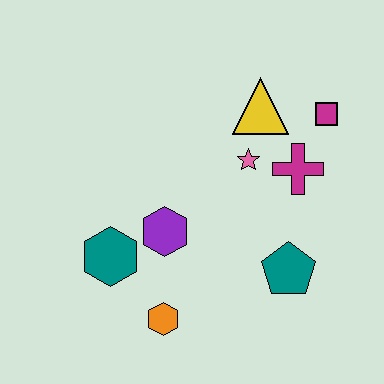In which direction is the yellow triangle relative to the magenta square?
The yellow triangle is to the left of the magenta square.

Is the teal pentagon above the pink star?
No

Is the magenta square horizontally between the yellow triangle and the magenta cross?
No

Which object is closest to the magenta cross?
The pink star is closest to the magenta cross.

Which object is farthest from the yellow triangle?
The orange hexagon is farthest from the yellow triangle.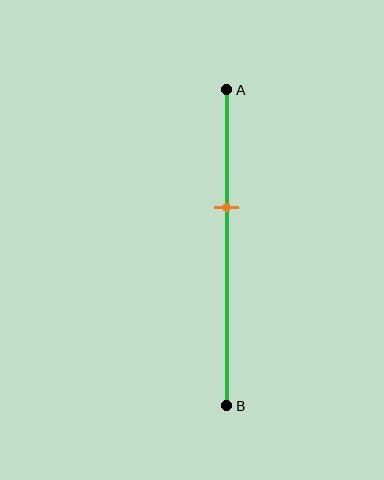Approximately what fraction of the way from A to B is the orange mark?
The orange mark is approximately 35% of the way from A to B.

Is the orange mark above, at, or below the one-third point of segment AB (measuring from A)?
The orange mark is below the one-third point of segment AB.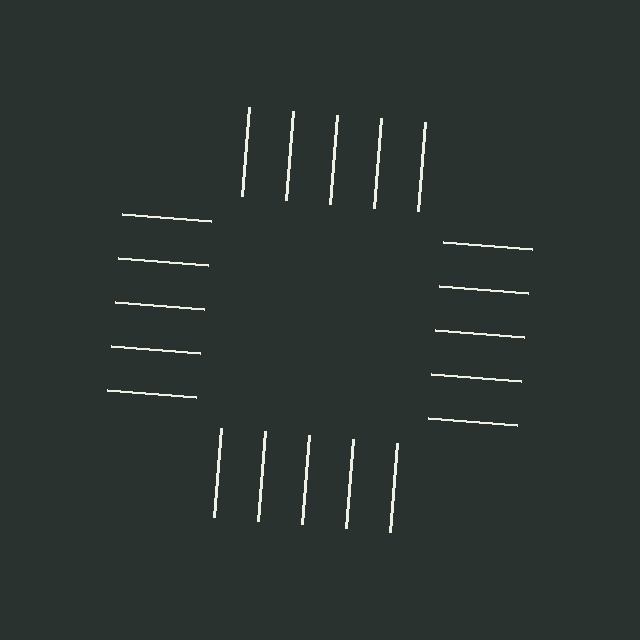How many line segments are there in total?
20 — 5 along each of the 4 edges.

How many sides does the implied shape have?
4 sides — the line-ends trace a square.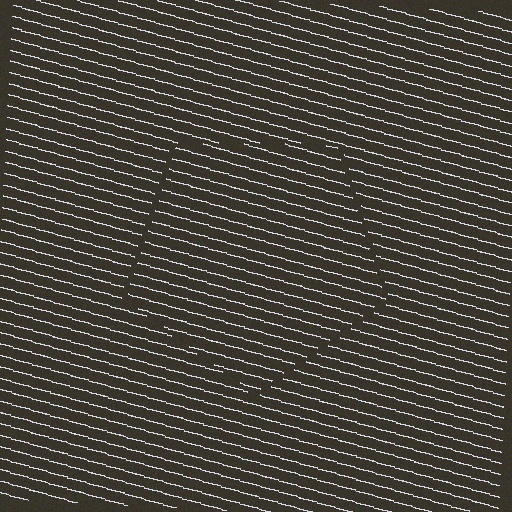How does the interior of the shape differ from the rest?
The interior of the shape contains the same grating, shifted by half a period — the contour is defined by the phase discontinuity where line-ends from the inner and outer gratings abut.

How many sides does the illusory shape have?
5 sides — the line-ends trace a pentagon.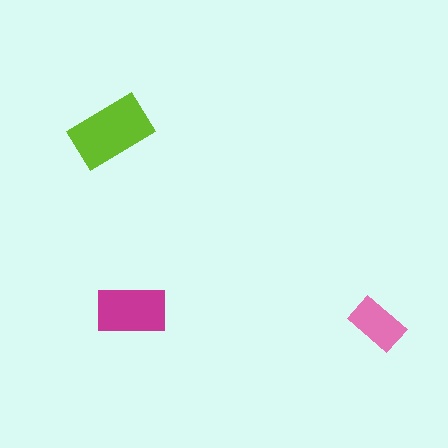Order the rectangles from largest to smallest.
the lime one, the magenta one, the pink one.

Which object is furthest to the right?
The pink rectangle is rightmost.